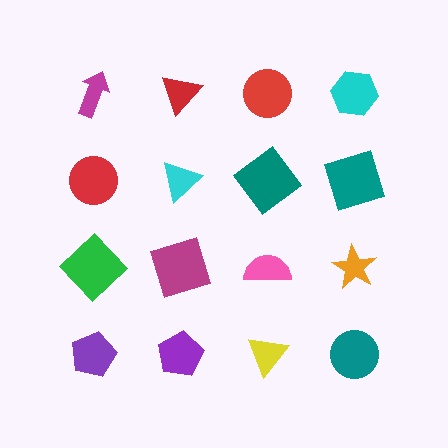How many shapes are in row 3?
4 shapes.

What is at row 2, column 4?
A teal square.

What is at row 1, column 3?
A red circle.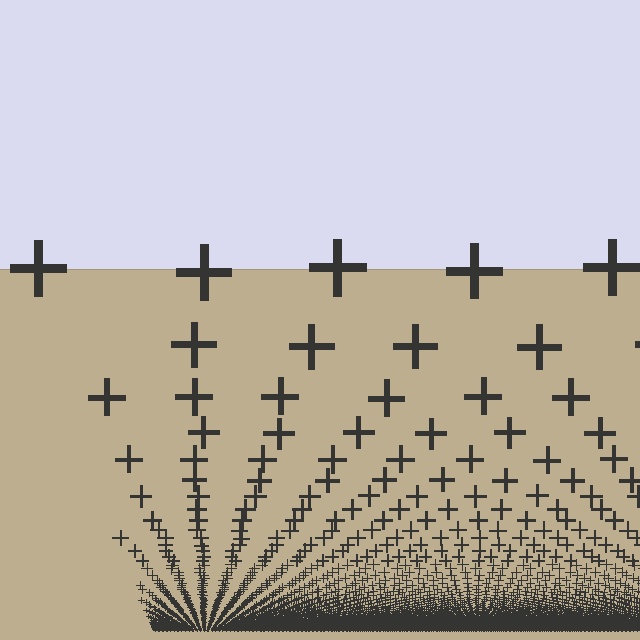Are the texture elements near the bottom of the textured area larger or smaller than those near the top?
Smaller. The gradient is inverted — elements near the bottom are smaller and denser.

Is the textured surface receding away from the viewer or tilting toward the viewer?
The surface appears to tilt toward the viewer. Texture elements get larger and sparser toward the top.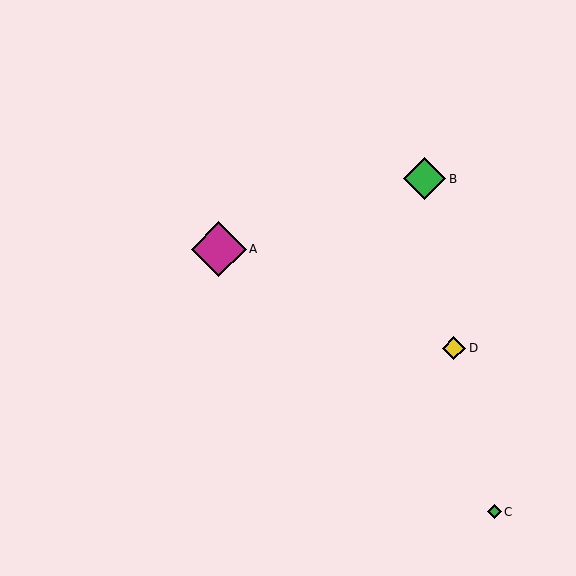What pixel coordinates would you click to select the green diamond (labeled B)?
Click at (425, 179) to select the green diamond B.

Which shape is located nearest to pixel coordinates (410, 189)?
The green diamond (labeled B) at (425, 179) is nearest to that location.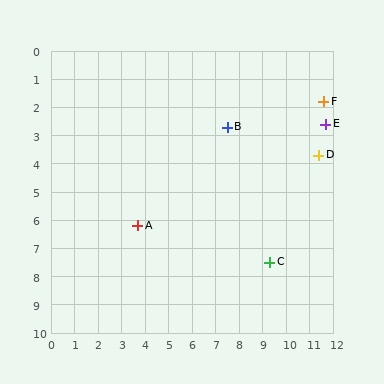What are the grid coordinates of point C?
Point C is at approximately (9.3, 7.5).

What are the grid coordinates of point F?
Point F is at approximately (11.6, 1.8).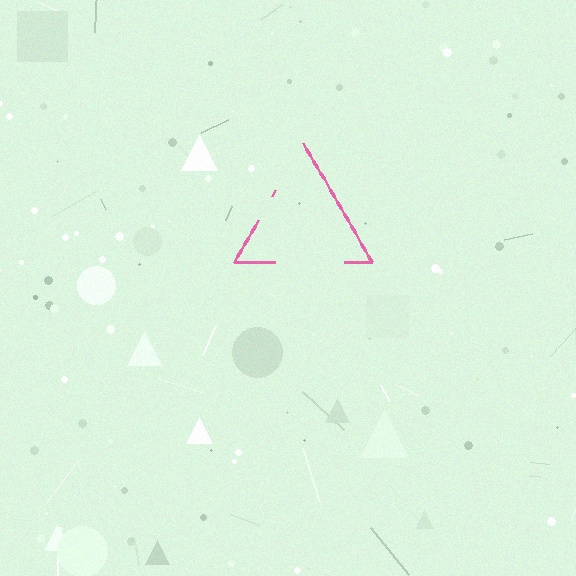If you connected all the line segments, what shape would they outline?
They would outline a triangle.